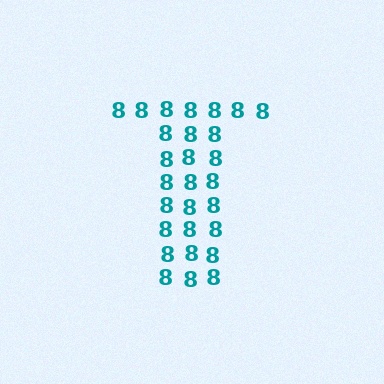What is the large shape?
The large shape is the letter T.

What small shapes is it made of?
It is made of small digit 8's.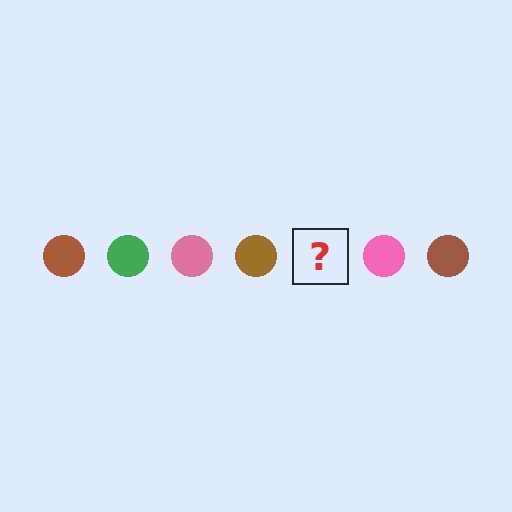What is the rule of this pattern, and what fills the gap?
The rule is that the pattern cycles through brown, green, pink circles. The gap should be filled with a green circle.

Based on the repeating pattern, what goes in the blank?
The blank should be a green circle.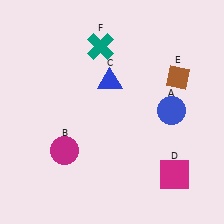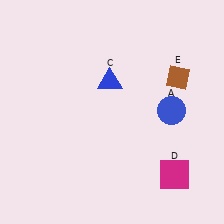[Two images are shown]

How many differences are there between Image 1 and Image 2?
There are 2 differences between the two images.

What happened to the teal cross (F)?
The teal cross (F) was removed in Image 2. It was in the top-left area of Image 1.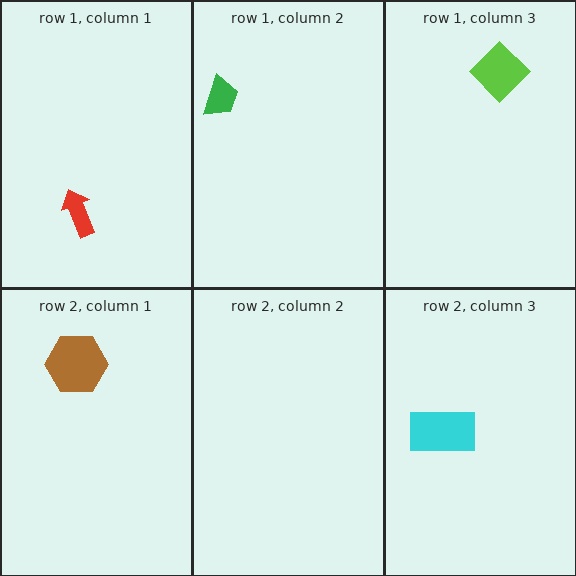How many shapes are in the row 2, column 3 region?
1.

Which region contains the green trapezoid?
The row 1, column 2 region.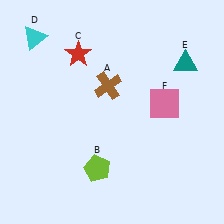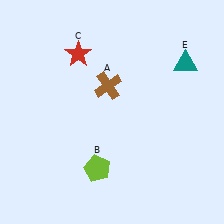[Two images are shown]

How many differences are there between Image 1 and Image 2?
There are 2 differences between the two images.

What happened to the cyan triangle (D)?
The cyan triangle (D) was removed in Image 2. It was in the top-left area of Image 1.